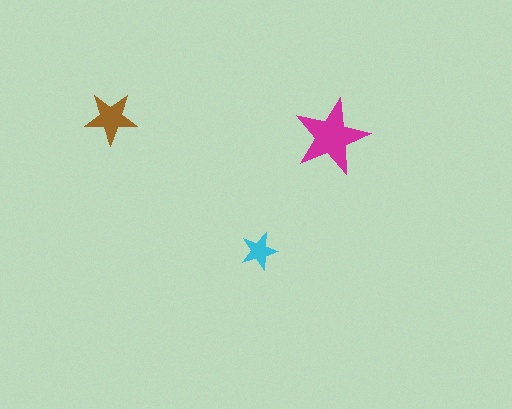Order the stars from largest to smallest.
the magenta one, the brown one, the cyan one.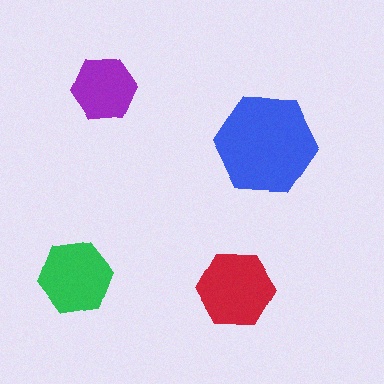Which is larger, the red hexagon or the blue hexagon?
The blue one.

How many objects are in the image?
There are 4 objects in the image.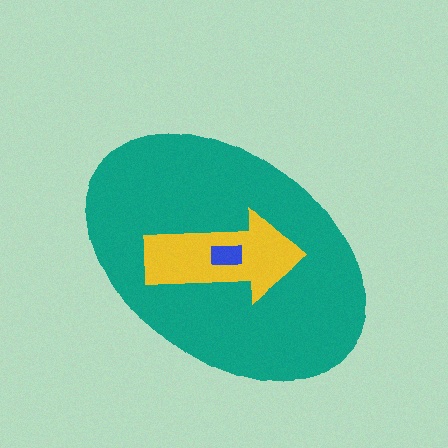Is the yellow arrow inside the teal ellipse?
Yes.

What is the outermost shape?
The teal ellipse.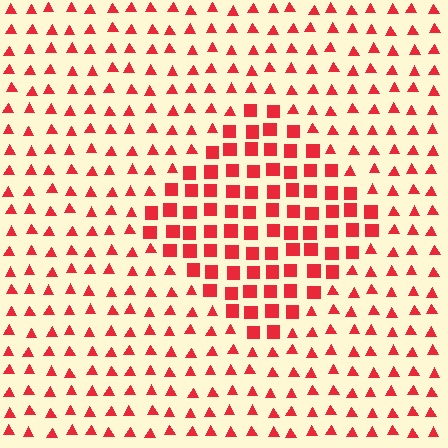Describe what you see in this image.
The image is filled with small red elements arranged in a uniform grid. A diamond-shaped region contains squares, while the surrounding area contains triangles. The boundary is defined purely by the change in element shape.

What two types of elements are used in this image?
The image uses squares inside the diamond region and triangles outside it.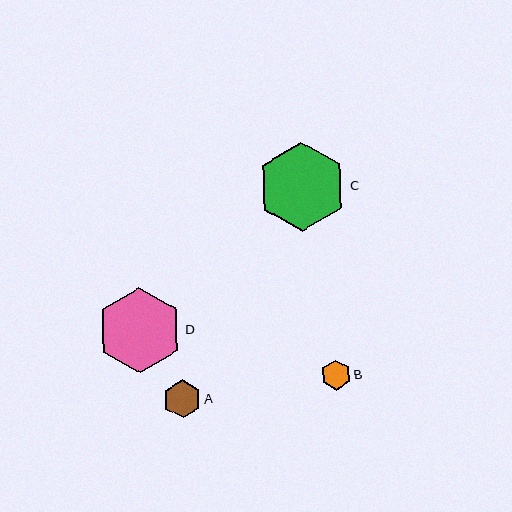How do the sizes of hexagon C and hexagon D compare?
Hexagon C and hexagon D are approximately the same size.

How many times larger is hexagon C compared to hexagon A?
Hexagon C is approximately 2.4 times the size of hexagon A.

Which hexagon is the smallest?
Hexagon B is the smallest with a size of approximately 30 pixels.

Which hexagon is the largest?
Hexagon C is the largest with a size of approximately 89 pixels.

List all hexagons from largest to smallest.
From largest to smallest: C, D, A, B.